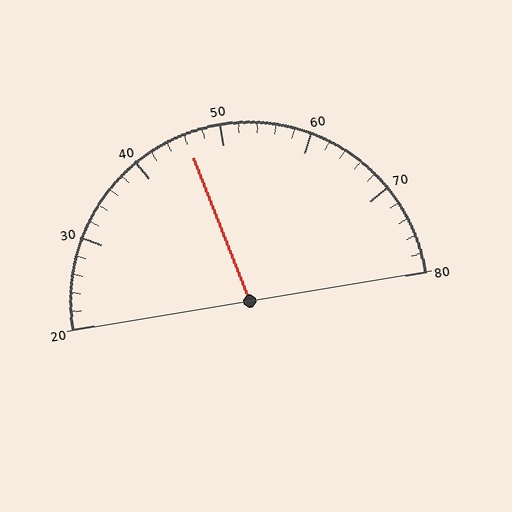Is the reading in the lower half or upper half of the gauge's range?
The reading is in the lower half of the range (20 to 80).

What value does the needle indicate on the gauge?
The needle indicates approximately 46.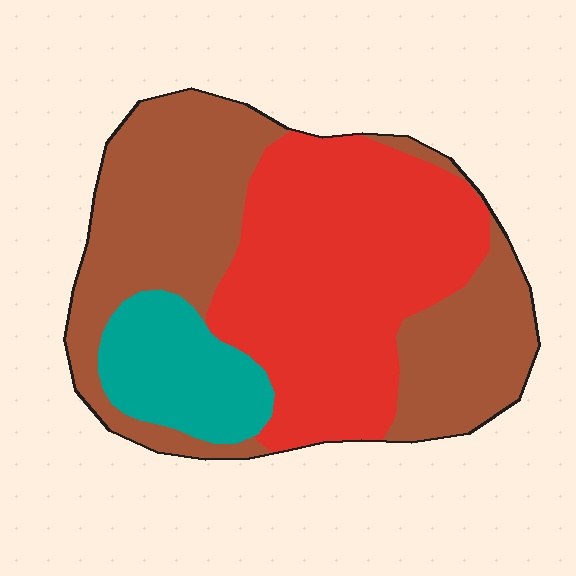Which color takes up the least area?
Teal, at roughly 15%.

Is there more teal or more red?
Red.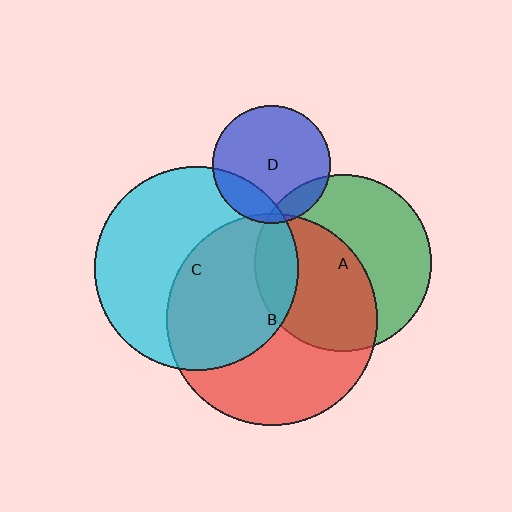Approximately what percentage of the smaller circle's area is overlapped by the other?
Approximately 20%.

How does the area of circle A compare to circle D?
Approximately 2.2 times.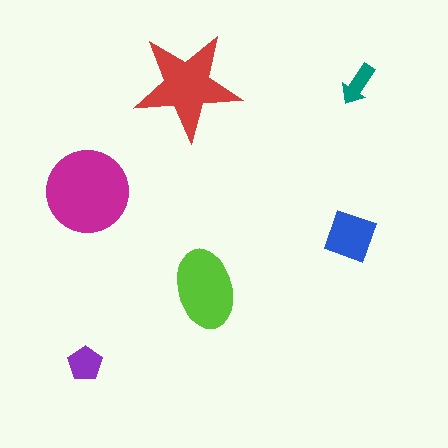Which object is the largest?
The magenta circle.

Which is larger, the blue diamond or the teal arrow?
The blue diamond.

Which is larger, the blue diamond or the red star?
The red star.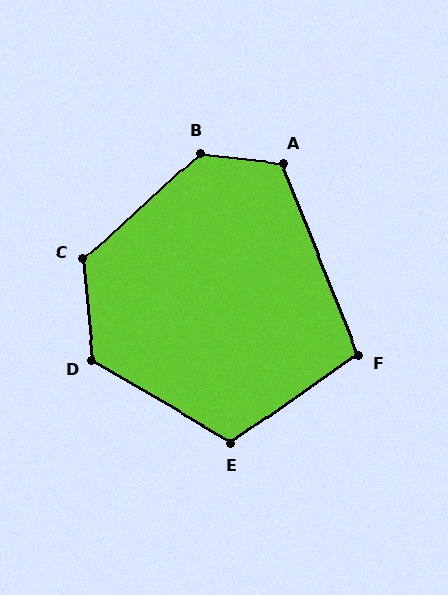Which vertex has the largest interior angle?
B, at approximately 131 degrees.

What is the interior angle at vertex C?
Approximately 127 degrees (obtuse).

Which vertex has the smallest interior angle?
F, at approximately 103 degrees.